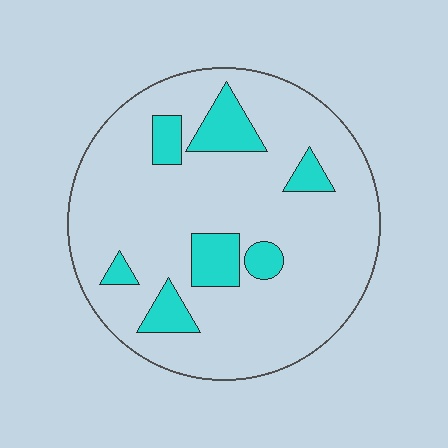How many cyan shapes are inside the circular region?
7.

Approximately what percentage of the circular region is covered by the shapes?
Approximately 15%.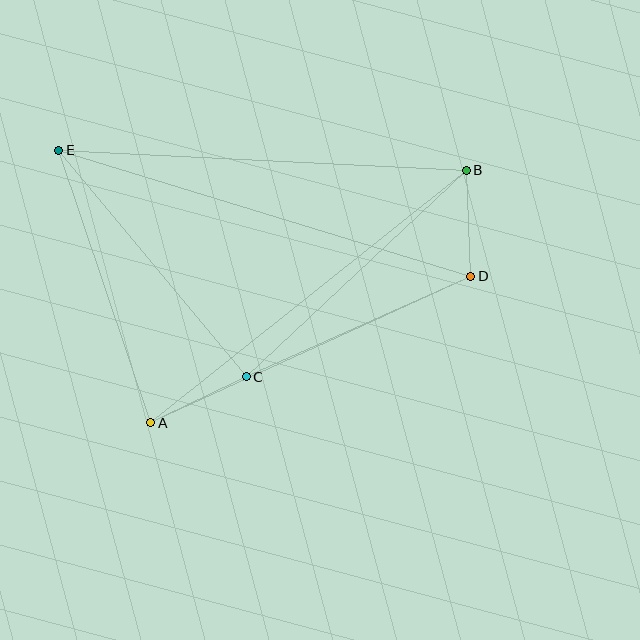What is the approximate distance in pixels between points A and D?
The distance between A and D is approximately 352 pixels.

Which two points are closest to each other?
Points A and C are closest to each other.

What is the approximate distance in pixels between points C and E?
The distance between C and E is approximately 294 pixels.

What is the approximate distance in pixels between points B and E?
The distance between B and E is approximately 408 pixels.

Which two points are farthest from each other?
Points D and E are farthest from each other.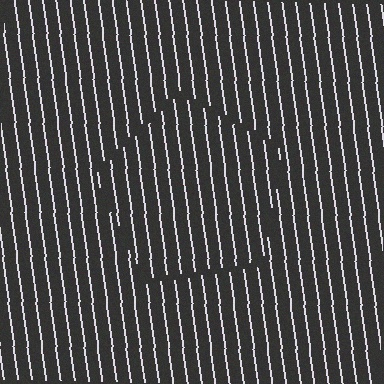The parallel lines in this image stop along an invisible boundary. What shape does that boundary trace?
An illusory pentagon. The interior of the shape contains the same grating, shifted by half a period — the contour is defined by the phase discontinuity where line-ends from the inner and outer gratings abut.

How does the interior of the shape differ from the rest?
The interior of the shape contains the same grating, shifted by half a period — the contour is defined by the phase discontinuity where line-ends from the inner and outer gratings abut.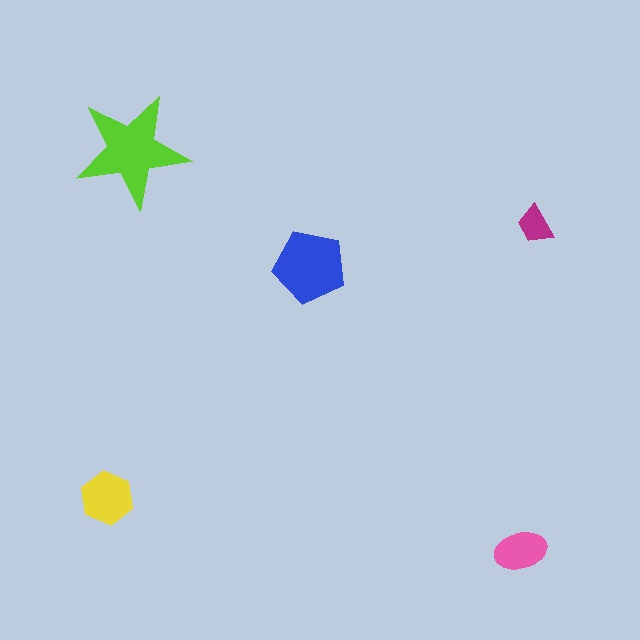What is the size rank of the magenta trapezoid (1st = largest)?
5th.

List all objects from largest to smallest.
The lime star, the blue pentagon, the yellow hexagon, the pink ellipse, the magenta trapezoid.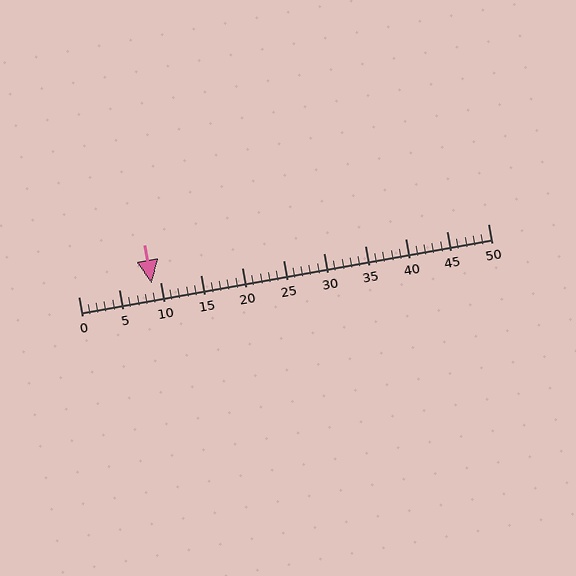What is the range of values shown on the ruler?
The ruler shows values from 0 to 50.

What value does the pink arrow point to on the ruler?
The pink arrow points to approximately 9.